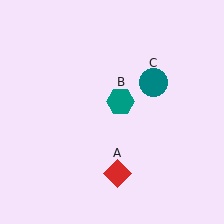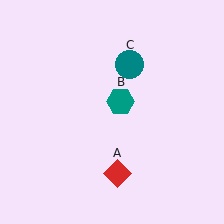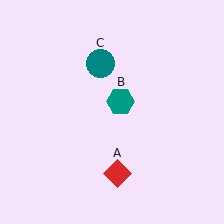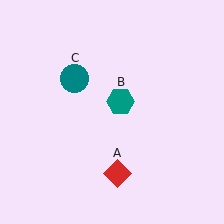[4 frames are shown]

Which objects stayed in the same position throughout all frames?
Red diamond (object A) and teal hexagon (object B) remained stationary.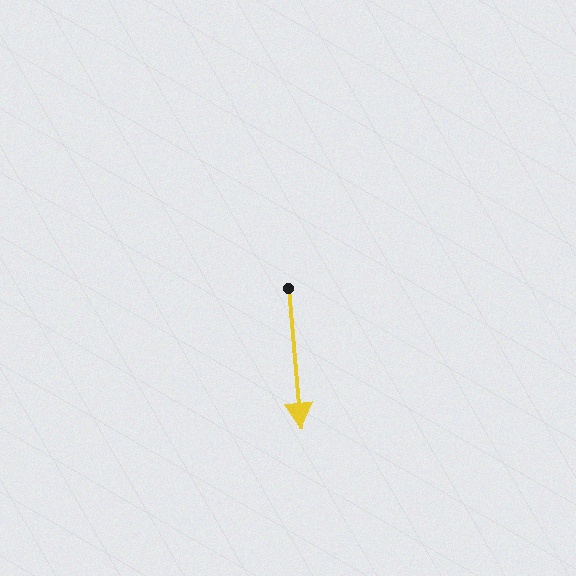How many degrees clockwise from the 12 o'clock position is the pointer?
Approximately 175 degrees.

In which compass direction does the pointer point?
South.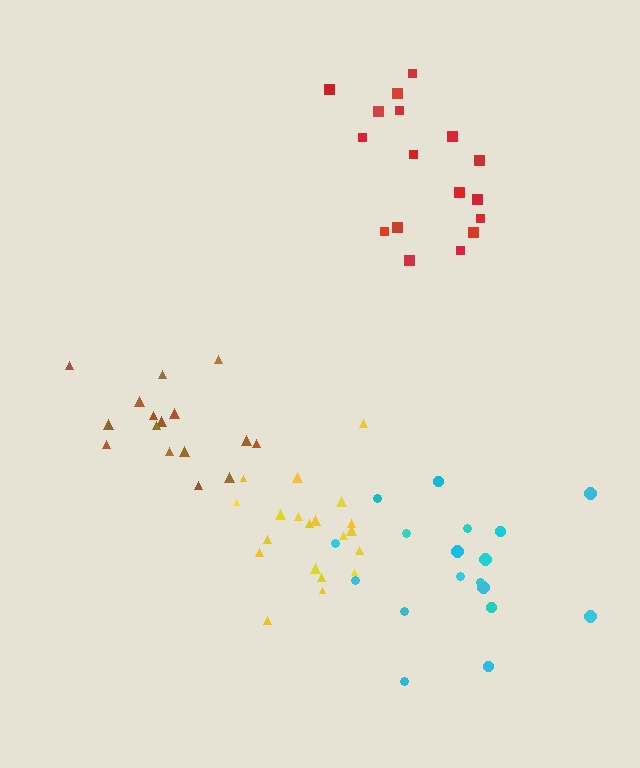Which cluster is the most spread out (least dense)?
Brown.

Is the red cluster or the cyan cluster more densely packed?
Cyan.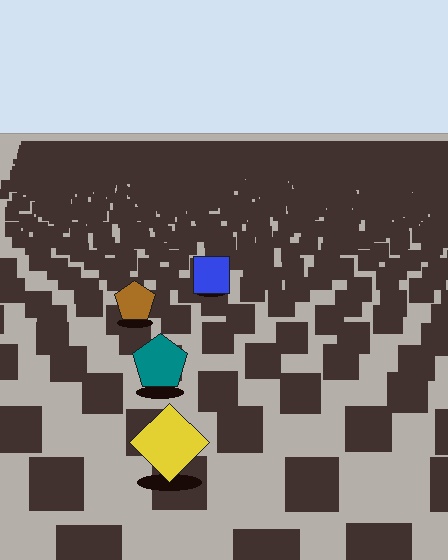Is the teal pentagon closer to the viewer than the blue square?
Yes. The teal pentagon is closer — you can tell from the texture gradient: the ground texture is coarser near it.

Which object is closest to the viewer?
The yellow diamond is closest. The texture marks near it are larger and more spread out.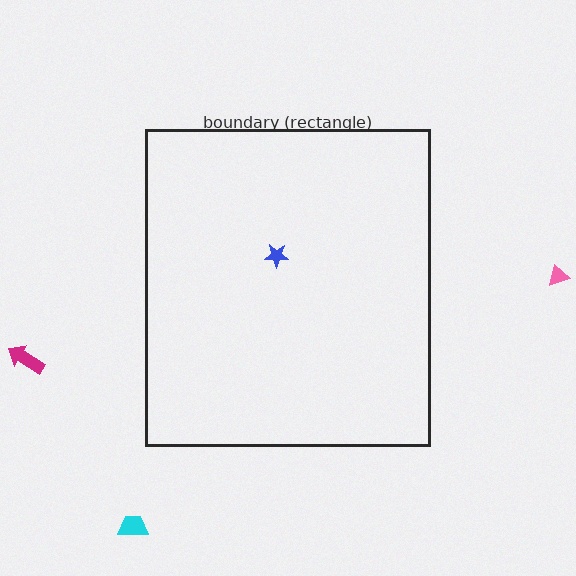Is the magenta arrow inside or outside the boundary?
Outside.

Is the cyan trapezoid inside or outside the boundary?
Outside.